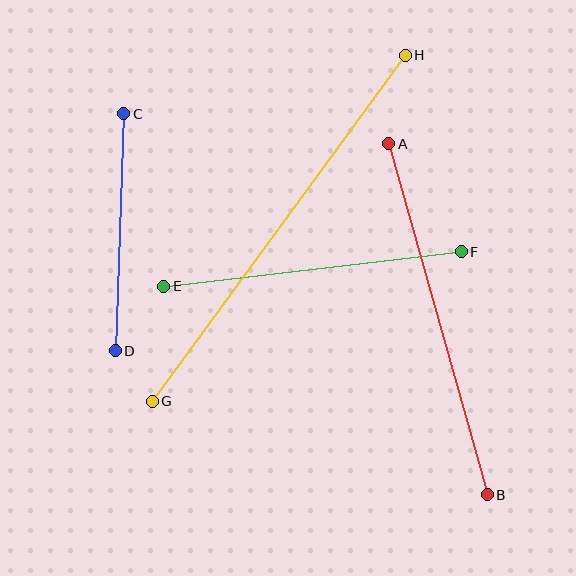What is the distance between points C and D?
The distance is approximately 237 pixels.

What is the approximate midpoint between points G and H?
The midpoint is at approximately (279, 228) pixels.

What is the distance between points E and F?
The distance is approximately 300 pixels.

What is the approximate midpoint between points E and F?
The midpoint is at approximately (313, 269) pixels.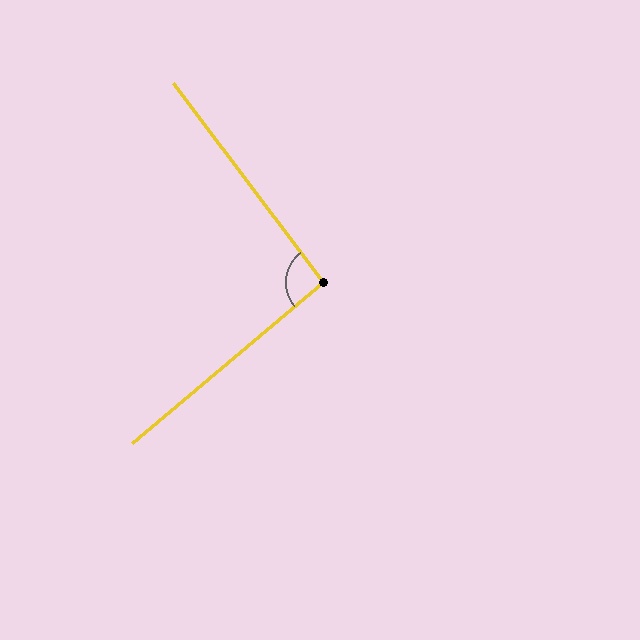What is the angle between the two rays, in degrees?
Approximately 93 degrees.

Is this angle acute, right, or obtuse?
It is approximately a right angle.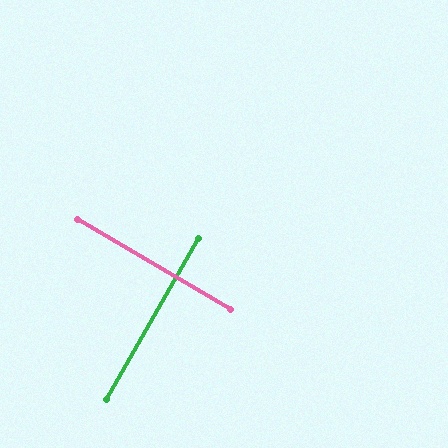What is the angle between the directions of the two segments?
Approximately 89 degrees.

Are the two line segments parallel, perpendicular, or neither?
Perpendicular — they meet at approximately 89°.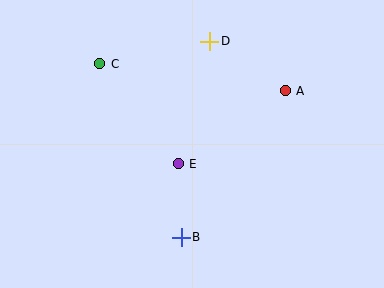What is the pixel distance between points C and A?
The distance between C and A is 188 pixels.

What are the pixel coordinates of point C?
Point C is at (100, 64).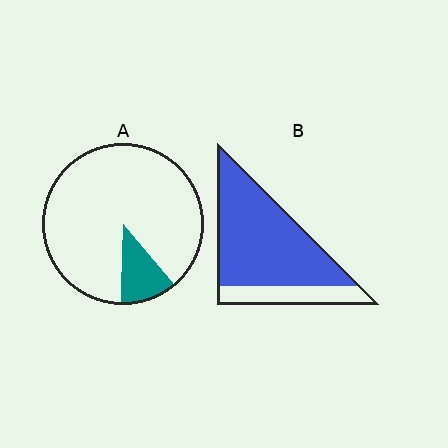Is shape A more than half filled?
No.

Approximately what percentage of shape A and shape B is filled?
A is approximately 10% and B is approximately 80%.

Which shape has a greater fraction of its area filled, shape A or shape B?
Shape B.